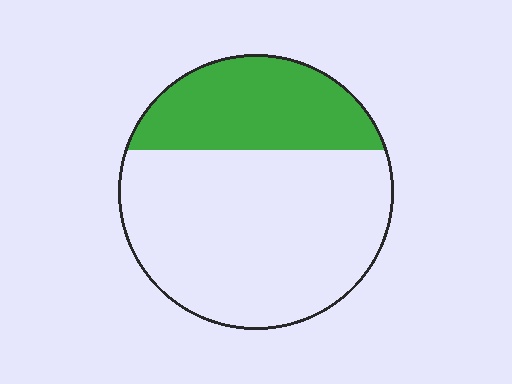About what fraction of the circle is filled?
About one third (1/3).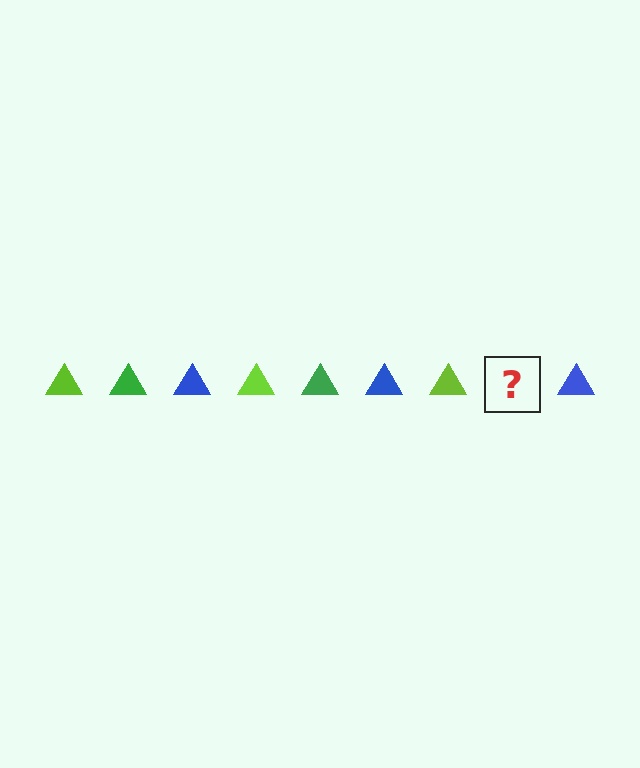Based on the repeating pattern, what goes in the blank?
The blank should be a green triangle.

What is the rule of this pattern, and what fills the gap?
The rule is that the pattern cycles through lime, green, blue triangles. The gap should be filled with a green triangle.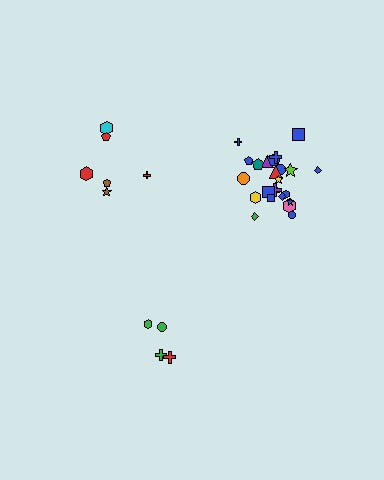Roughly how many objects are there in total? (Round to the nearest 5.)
Roughly 35 objects in total.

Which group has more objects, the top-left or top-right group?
The top-right group.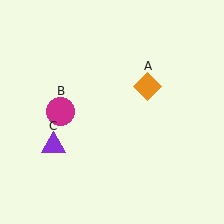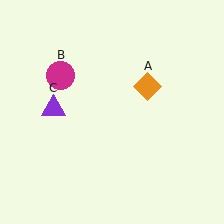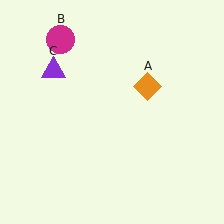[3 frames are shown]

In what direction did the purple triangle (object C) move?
The purple triangle (object C) moved up.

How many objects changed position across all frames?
2 objects changed position: magenta circle (object B), purple triangle (object C).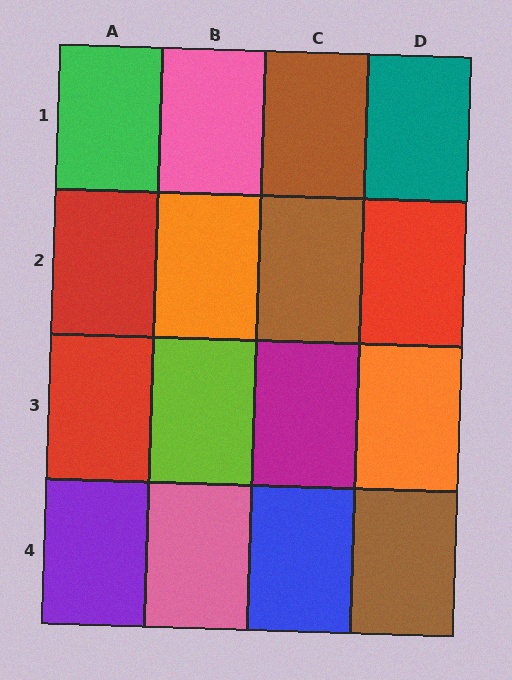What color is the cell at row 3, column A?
Red.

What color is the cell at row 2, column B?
Orange.